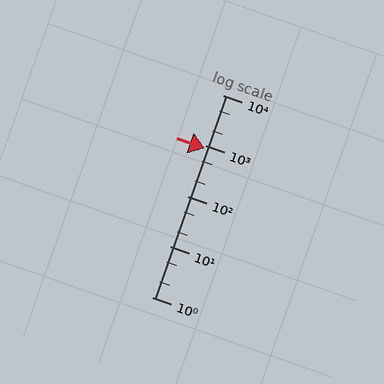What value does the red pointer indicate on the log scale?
The pointer indicates approximately 890.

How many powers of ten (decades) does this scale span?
The scale spans 4 decades, from 1 to 10000.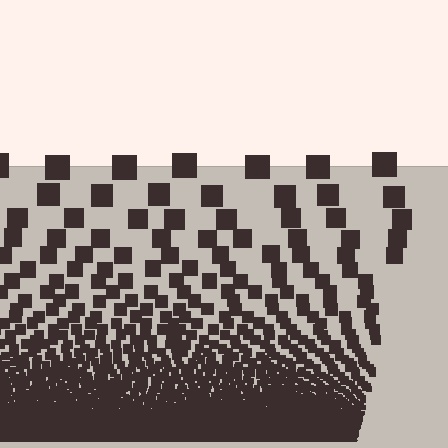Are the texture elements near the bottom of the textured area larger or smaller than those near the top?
Smaller. The gradient is inverted — elements near the bottom are smaller and denser.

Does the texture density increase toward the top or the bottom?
Density increases toward the bottom.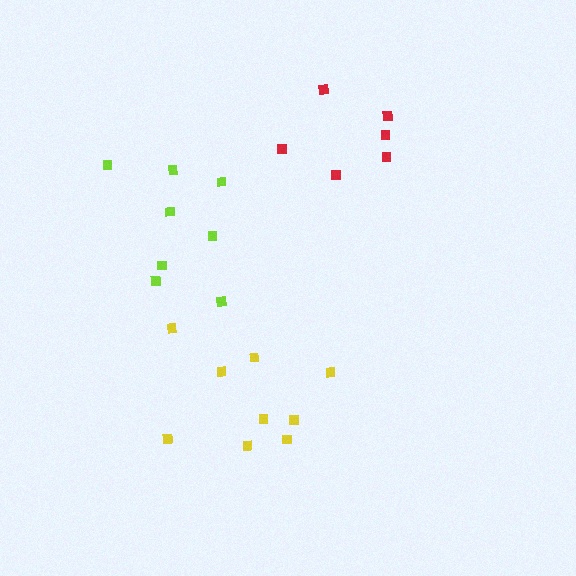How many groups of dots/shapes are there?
There are 3 groups.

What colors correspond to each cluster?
The clusters are colored: yellow, lime, red.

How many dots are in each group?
Group 1: 9 dots, Group 2: 8 dots, Group 3: 6 dots (23 total).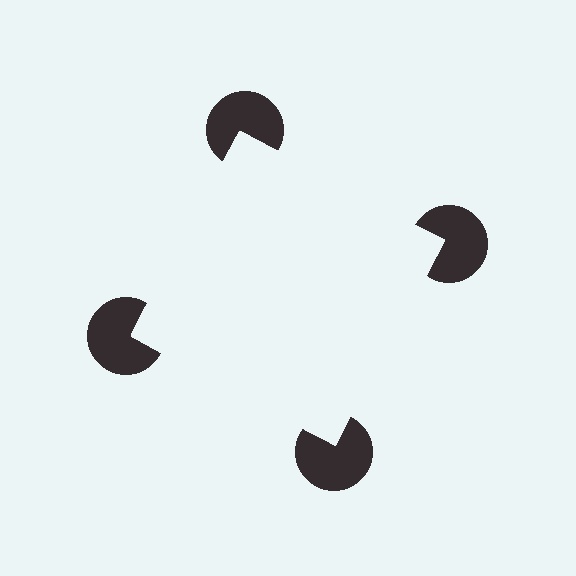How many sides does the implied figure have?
4 sides.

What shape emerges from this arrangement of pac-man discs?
An illusory square — its edges are inferred from the aligned wedge cuts in the pac-man discs, not physically drawn.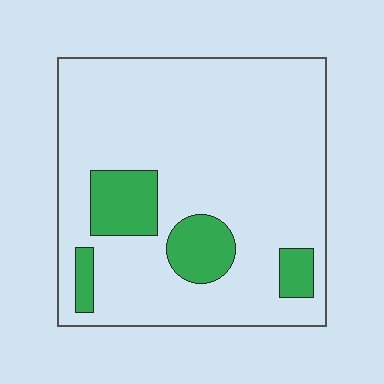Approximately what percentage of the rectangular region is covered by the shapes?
Approximately 15%.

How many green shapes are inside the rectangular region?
4.